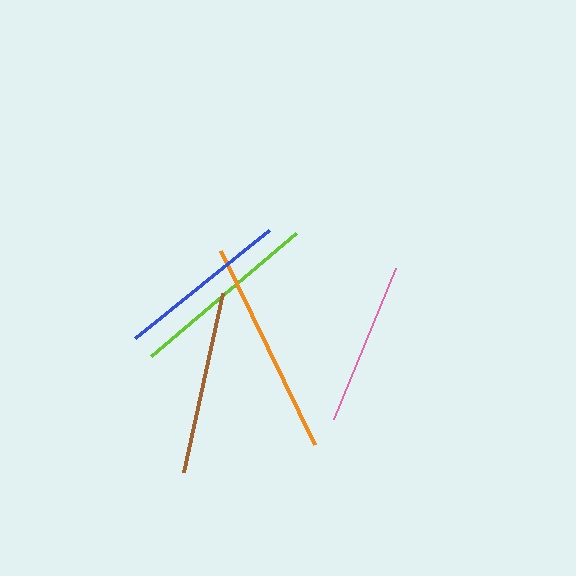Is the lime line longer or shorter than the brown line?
The lime line is longer than the brown line.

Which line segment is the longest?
The orange line is the longest at approximately 216 pixels.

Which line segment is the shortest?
The pink line is the shortest at approximately 163 pixels.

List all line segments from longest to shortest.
From longest to shortest: orange, lime, brown, blue, pink.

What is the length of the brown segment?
The brown segment is approximately 183 pixels long.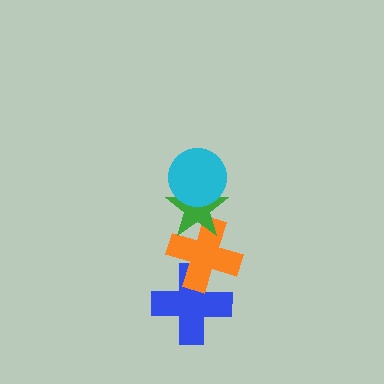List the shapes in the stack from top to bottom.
From top to bottom: the cyan circle, the green star, the orange cross, the blue cross.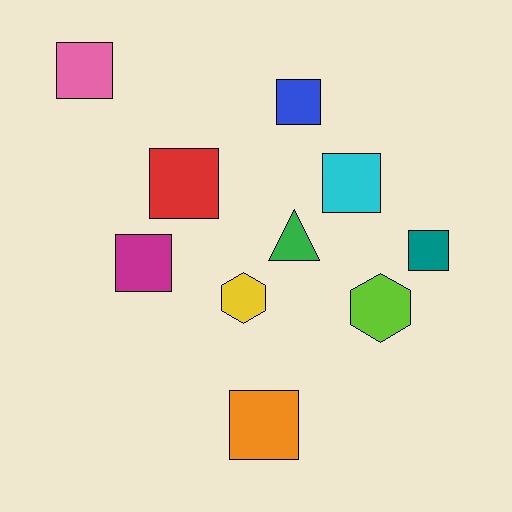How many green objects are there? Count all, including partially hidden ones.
There is 1 green object.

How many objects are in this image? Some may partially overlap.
There are 10 objects.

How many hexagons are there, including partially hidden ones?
There are 2 hexagons.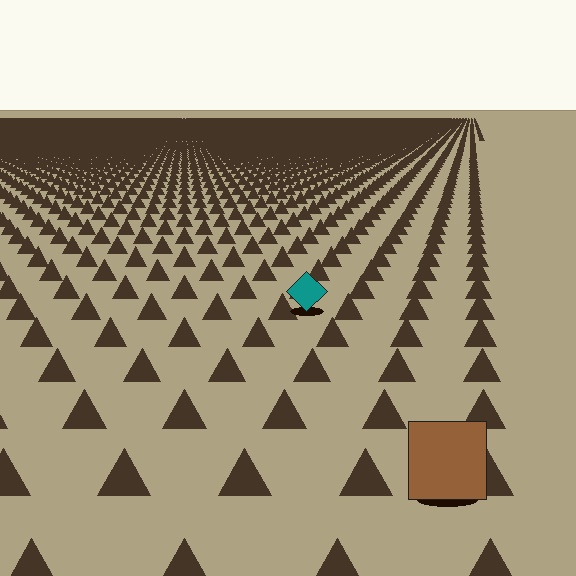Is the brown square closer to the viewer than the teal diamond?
Yes. The brown square is closer — you can tell from the texture gradient: the ground texture is coarser near it.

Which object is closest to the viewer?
The brown square is closest. The texture marks near it are larger and more spread out.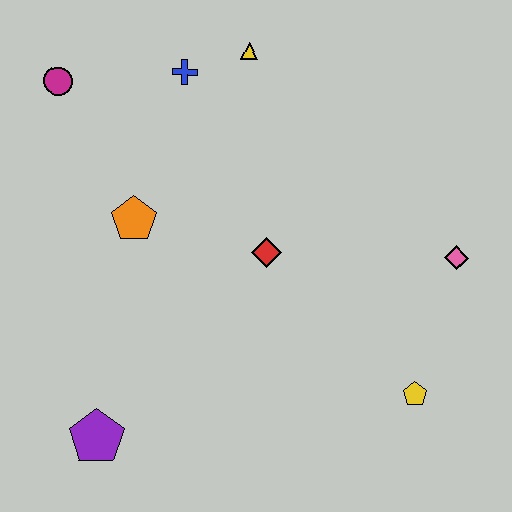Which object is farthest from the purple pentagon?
The yellow triangle is farthest from the purple pentagon.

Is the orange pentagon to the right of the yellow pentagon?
No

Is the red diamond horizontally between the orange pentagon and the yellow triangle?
No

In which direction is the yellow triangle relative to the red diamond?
The yellow triangle is above the red diamond.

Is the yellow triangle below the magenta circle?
No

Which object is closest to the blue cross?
The yellow triangle is closest to the blue cross.